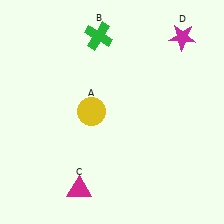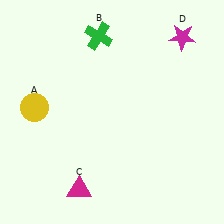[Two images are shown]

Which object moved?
The yellow circle (A) moved left.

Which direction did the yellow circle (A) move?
The yellow circle (A) moved left.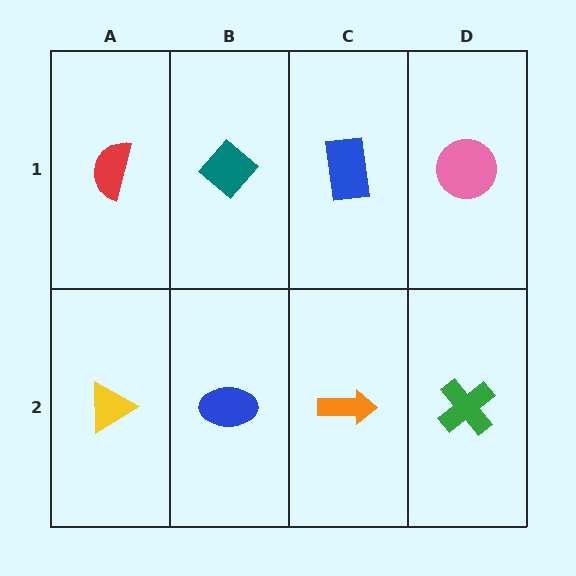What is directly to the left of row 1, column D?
A blue rectangle.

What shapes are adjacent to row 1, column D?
A green cross (row 2, column D), a blue rectangle (row 1, column C).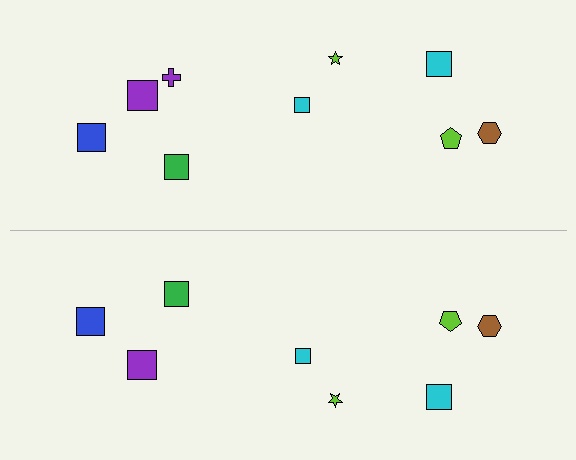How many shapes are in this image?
There are 17 shapes in this image.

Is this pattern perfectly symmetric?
No, the pattern is not perfectly symmetric. A purple cross is missing from the bottom side.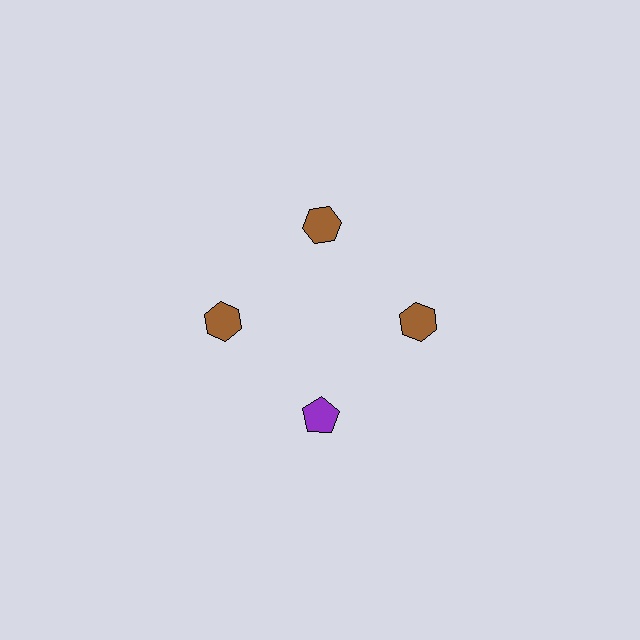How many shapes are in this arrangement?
There are 4 shapes arranged in a ring pattern.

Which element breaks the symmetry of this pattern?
The purple pentagon at roughly the 6 o'clock position breaks the symmetry. All other shapes are brown hexagons.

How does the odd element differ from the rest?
It differs in both color (purple instead of brown) and shape (pentagon instead of hexagon).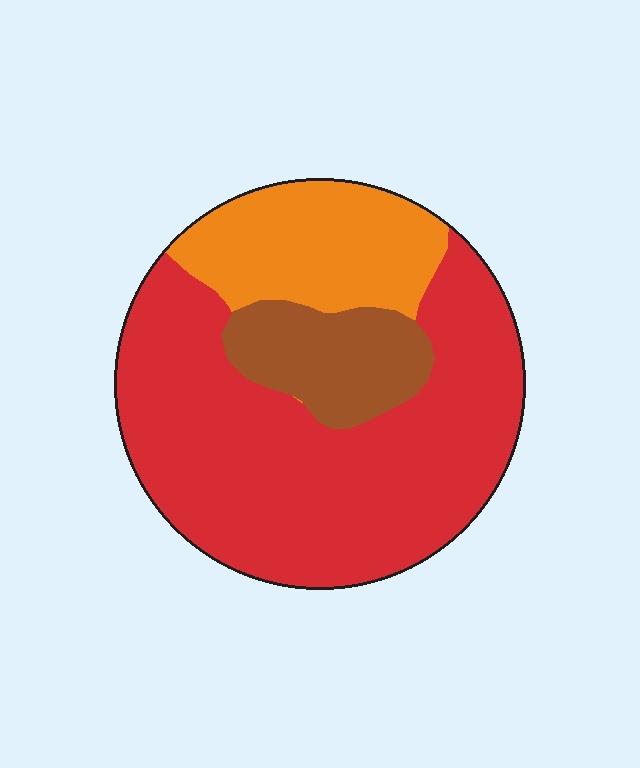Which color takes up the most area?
Red, at roughly 65%.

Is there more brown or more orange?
Orange.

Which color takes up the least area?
Brown, at roughly 15%.